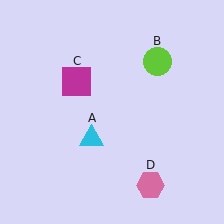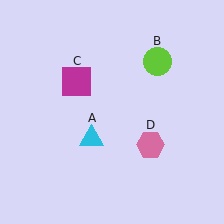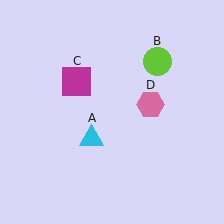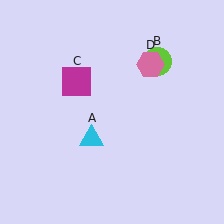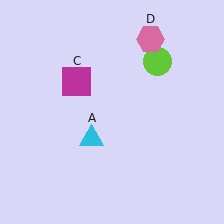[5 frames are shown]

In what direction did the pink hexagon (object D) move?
The pink hexagon (object D) moved up.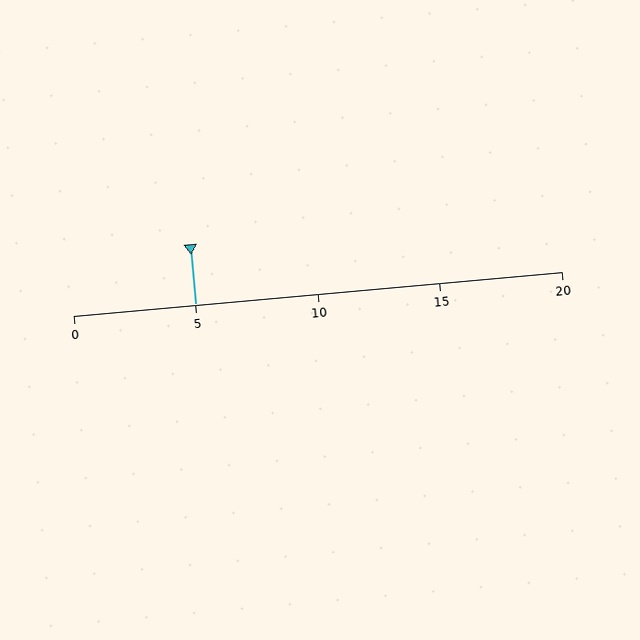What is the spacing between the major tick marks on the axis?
The major ticks are spaced 5 apart.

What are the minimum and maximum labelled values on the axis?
The axis runs from 0 to 20.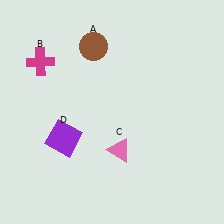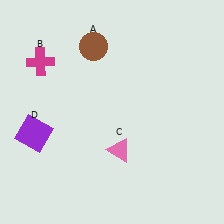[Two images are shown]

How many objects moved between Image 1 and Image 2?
1 object moved between the two images.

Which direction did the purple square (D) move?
The purple square (D) moved left.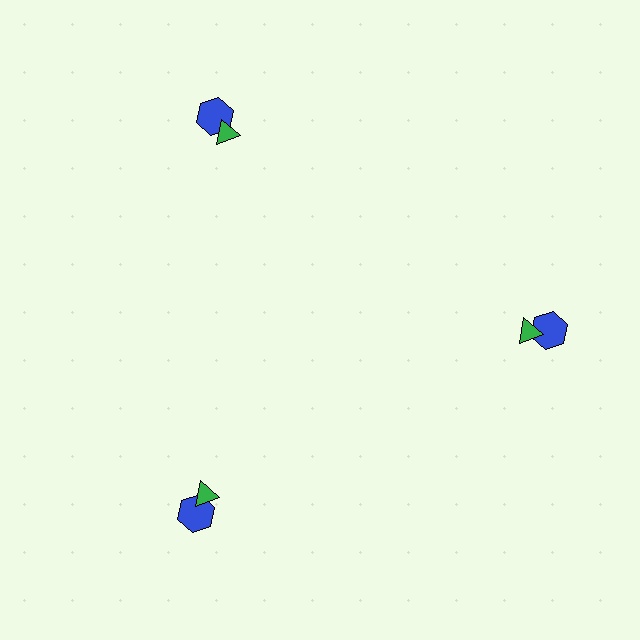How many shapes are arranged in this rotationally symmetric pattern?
There are 6 shapes, arranged in 3 groups of 2.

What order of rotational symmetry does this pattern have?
This pattern has 3-fold rotational symmetry.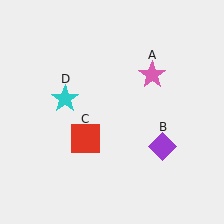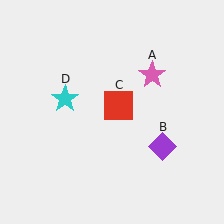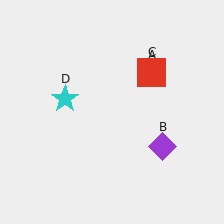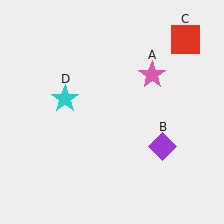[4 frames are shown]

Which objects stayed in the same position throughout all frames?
Pink star (object A) and purple diamond (object B) and cyan star (object D) remained stationary.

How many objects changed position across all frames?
1 object changed position: red square (object C).